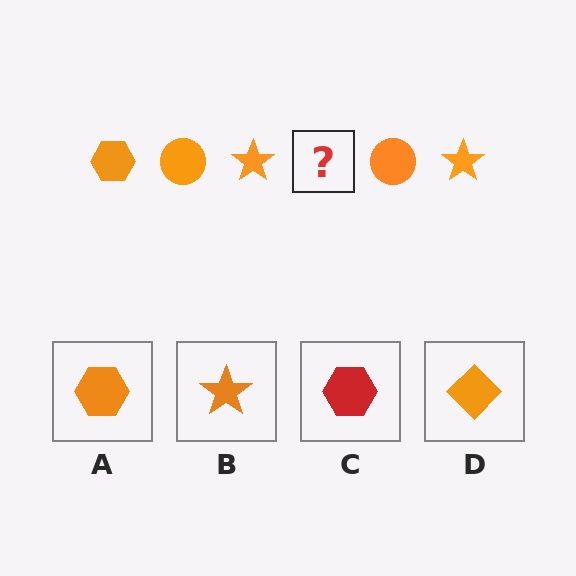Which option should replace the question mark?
Option A.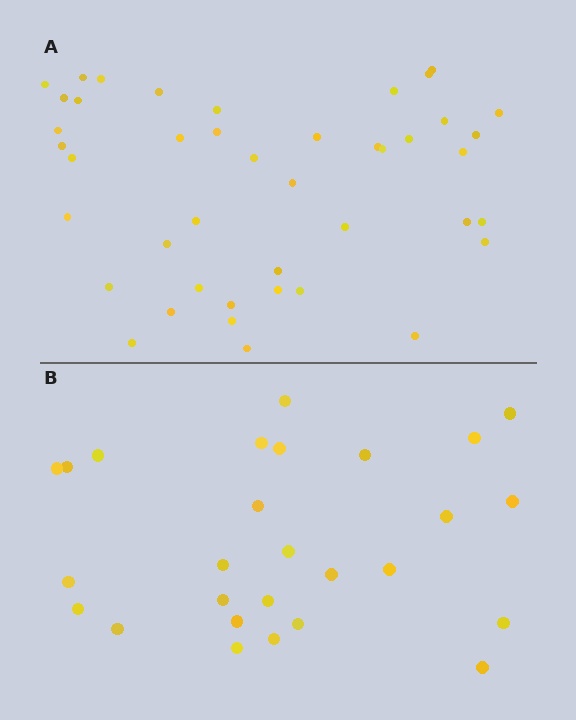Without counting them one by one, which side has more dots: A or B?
Region A (the top region) has more dots.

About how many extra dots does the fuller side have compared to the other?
Region A has approximately 15 more dots than region B.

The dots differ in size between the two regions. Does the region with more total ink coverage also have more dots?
No. Region B has more total ink coverage because its dots are larger, but region A actually contains more individual dots. Total area can be misleading — the number of items is what matters here.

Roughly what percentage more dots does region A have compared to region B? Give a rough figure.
About 60% more.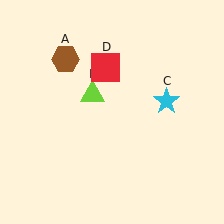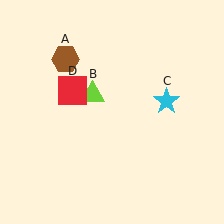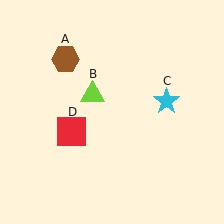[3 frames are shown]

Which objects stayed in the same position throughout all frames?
Brown hexagon (object A) and lime triangle (object B) and cyan star (object C) remained stationary.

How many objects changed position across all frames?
1 object changed position: red square (object D).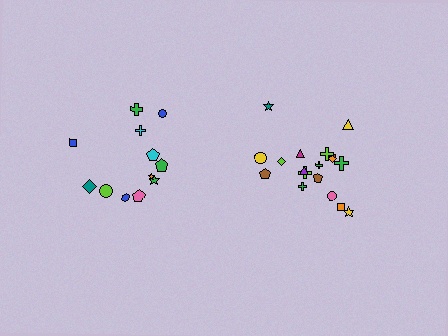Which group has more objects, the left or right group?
The right group.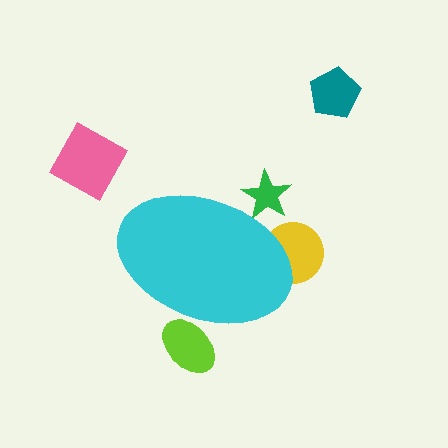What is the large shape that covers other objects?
A cyan ellipse.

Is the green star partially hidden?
Yes, the green star is partially hidden behind the cyan ellipse.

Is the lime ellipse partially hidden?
Yes, the lime ellipse is partially hidden behind the cyan ellipse.